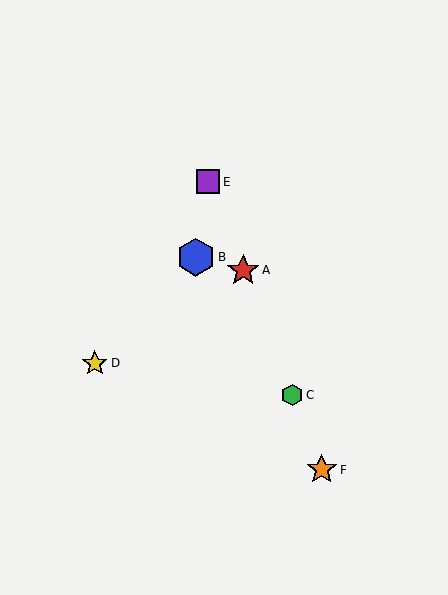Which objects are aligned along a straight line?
Objects A, C, E, F are aligned along a straight line.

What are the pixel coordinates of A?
Object A is at (243, 270).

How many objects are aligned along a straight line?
4 objects (A, C, E, F) are aligned along a straight line.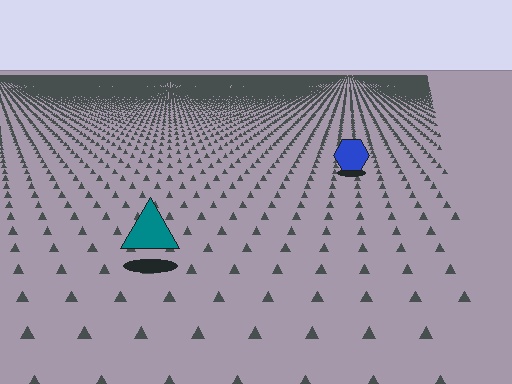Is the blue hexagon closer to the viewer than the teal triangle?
No. The teal triangle is closer — you can tell from the texture gradient: the ground texture is coarser near it.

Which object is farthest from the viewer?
The blue hexagon is farthest from the viewer. It appears smaller and the ground texture around it is denser.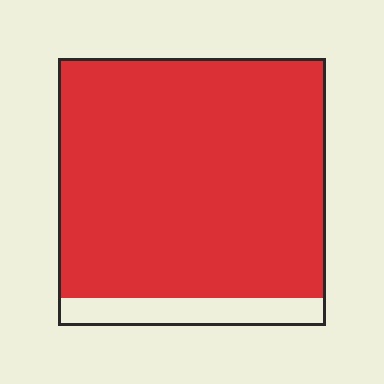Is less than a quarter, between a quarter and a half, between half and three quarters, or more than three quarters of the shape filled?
More than three quarters.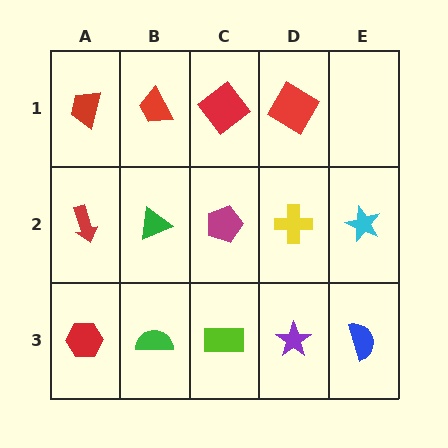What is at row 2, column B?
A green triangle.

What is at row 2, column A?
A red arrow.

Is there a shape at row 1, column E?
No, that cell is empty.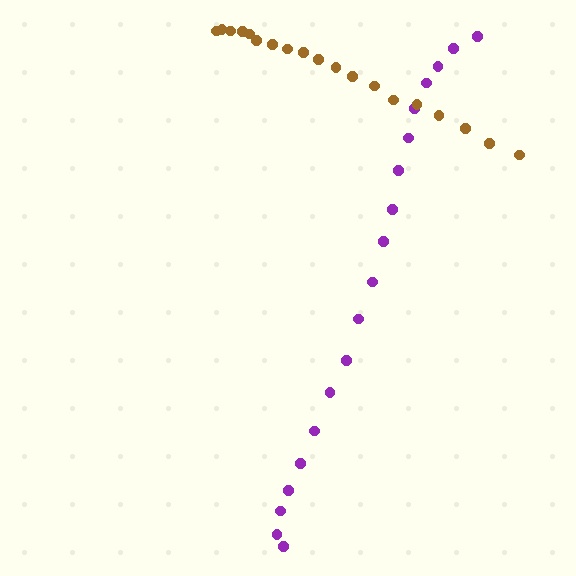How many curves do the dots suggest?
There are 2 distinct paths.